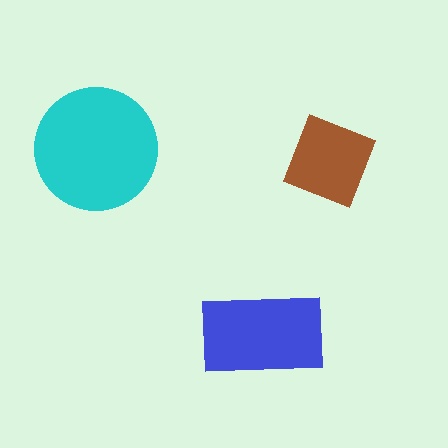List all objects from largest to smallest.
The cyan circle, the blue rectangle, the brown square.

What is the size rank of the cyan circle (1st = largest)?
1st.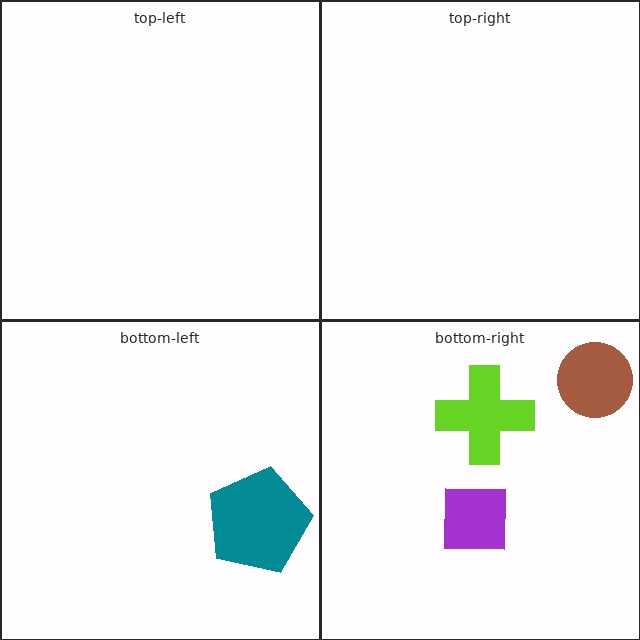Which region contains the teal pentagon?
The bottom-left region.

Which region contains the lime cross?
The bottom-right region.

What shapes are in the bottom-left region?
The teal pentagon.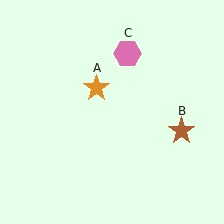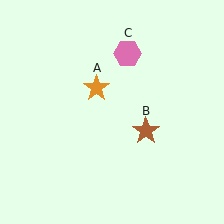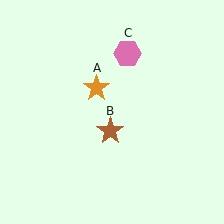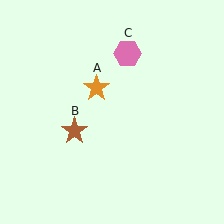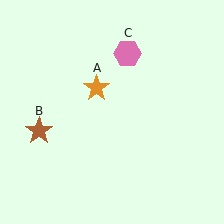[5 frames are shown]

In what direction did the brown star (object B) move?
The brown star (object B) moved left.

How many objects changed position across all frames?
1 object changed position: brown star (object B).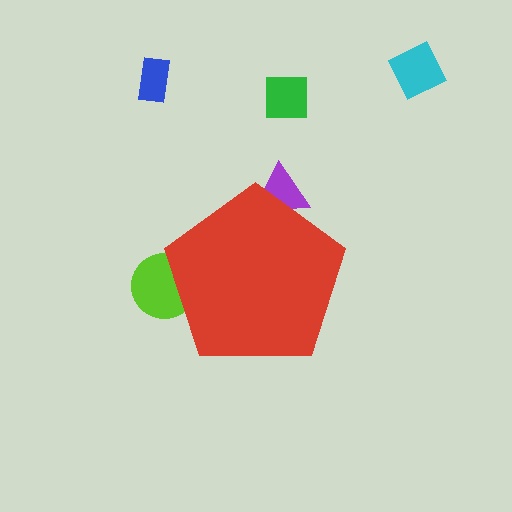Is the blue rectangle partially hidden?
No, the blue rectangle is fully visible.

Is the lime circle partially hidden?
Yes, the lime circle is partially hidden behind the red pentagon.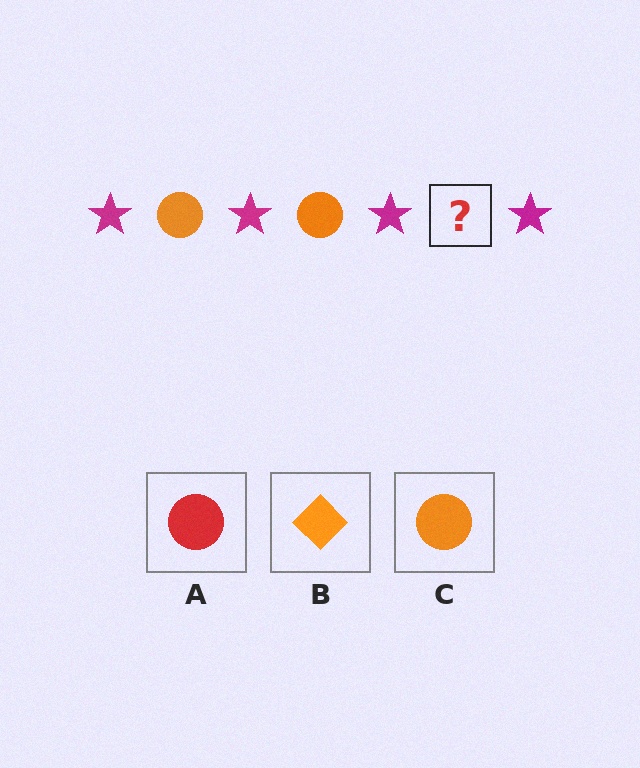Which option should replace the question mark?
Option C.